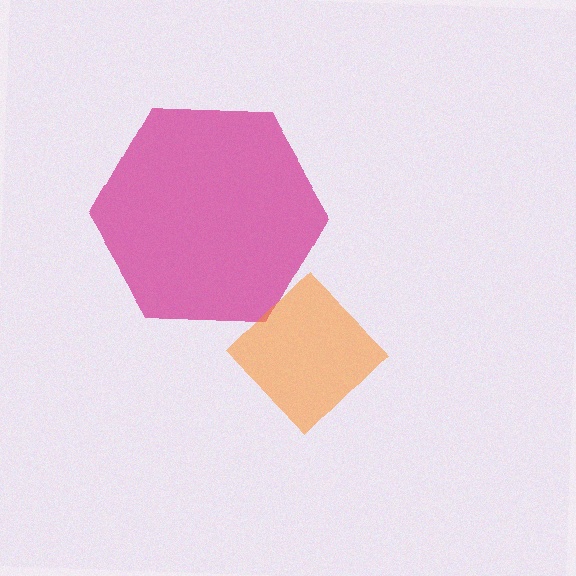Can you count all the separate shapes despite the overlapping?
Yes, there are 2 separate shapes.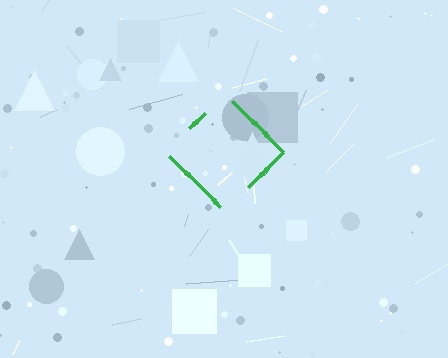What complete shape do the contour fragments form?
The contour fragments form a diamond.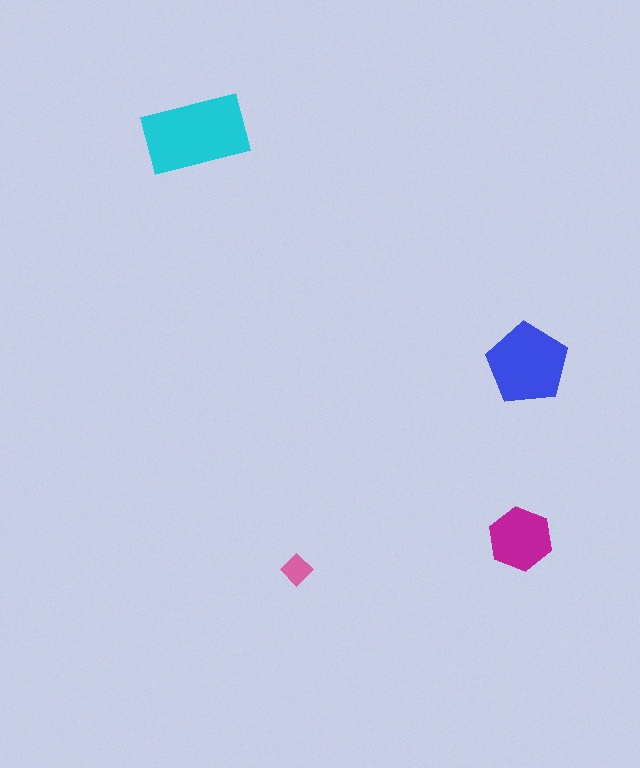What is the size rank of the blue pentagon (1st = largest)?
2nd.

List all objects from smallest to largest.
The pink diamond, the magenta hexagon, the blue pentagon, the cyan rectangle.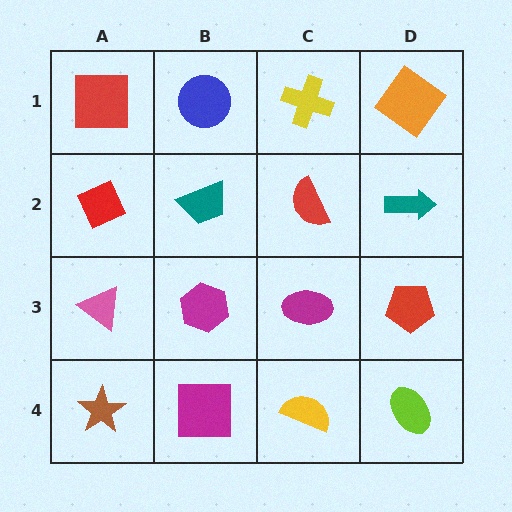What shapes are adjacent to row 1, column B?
A teal trapezoid (row 2, column B), a red square (row 1, column A), a yellow cross (row 1, column C).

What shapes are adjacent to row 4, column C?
A magenta ellipse (row 3, column C), a magenta square (row 4, column B), a lime ellipse (row 4, column D).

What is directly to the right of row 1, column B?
A yellow cross.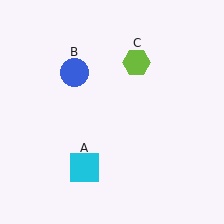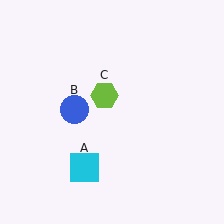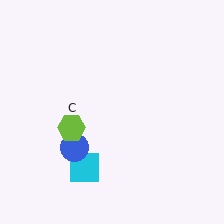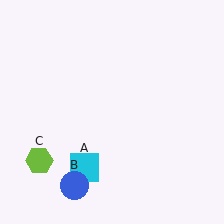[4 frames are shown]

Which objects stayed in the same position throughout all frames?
Cyan square (object A) remained stationary.